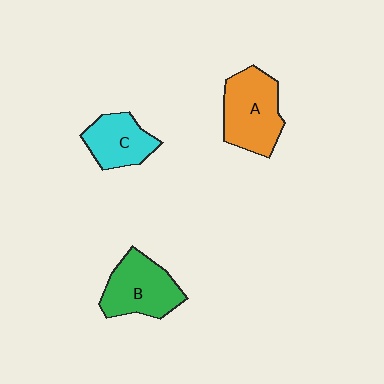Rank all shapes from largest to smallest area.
From largest to smallest: A (orange), B (green), C (cyan).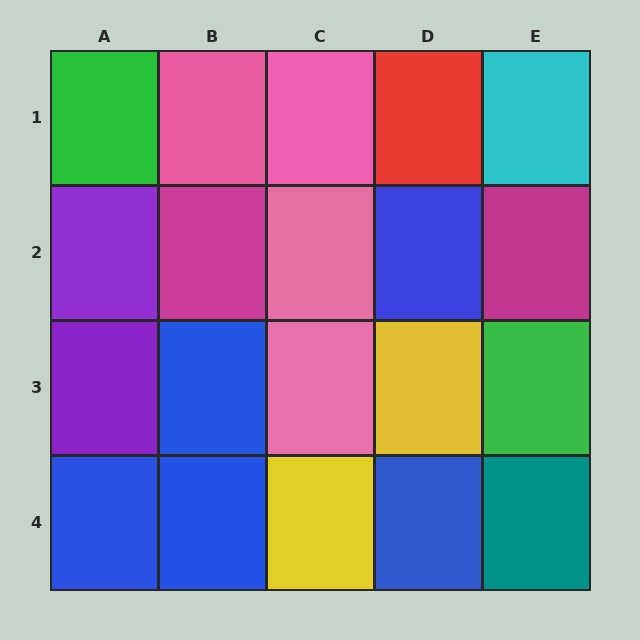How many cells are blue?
5 cells are blue.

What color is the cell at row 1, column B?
Pink.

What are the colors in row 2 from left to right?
Purple, magenta, pink, blue, magenta.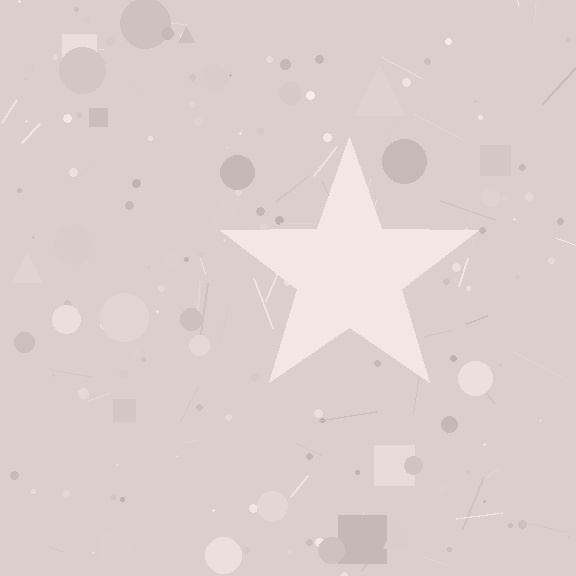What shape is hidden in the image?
A star is hidden in the image.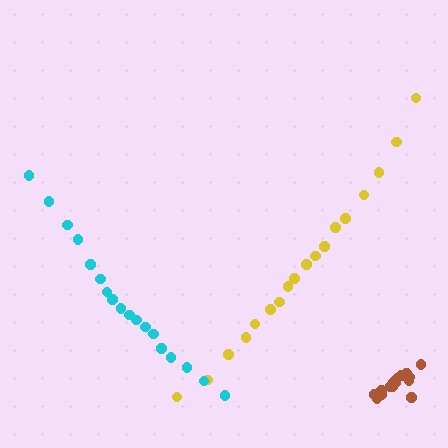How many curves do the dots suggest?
There are 3 distinct paths.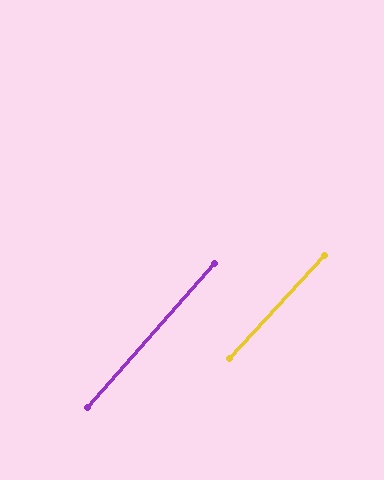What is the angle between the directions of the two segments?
Approximately 1 degree.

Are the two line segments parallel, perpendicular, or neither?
Parallel — their directions differ by only 1.3°.